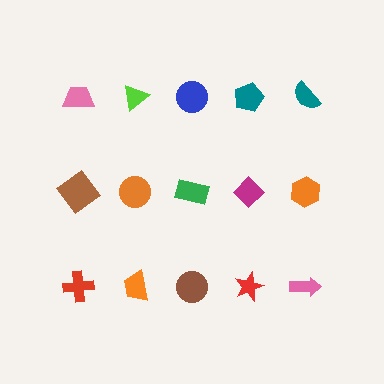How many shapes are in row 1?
5 shapes.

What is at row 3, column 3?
A brown circle.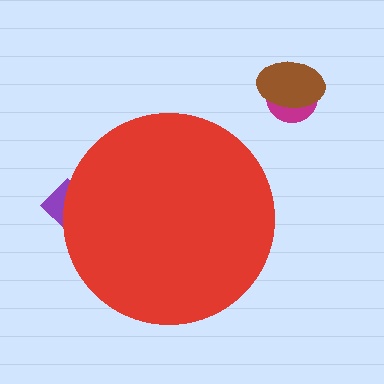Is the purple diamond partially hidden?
Yes, the purple diamond is partially hidden behind the red circle.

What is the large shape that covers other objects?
A red circle.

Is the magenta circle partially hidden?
No, the magenta circle is fully visible.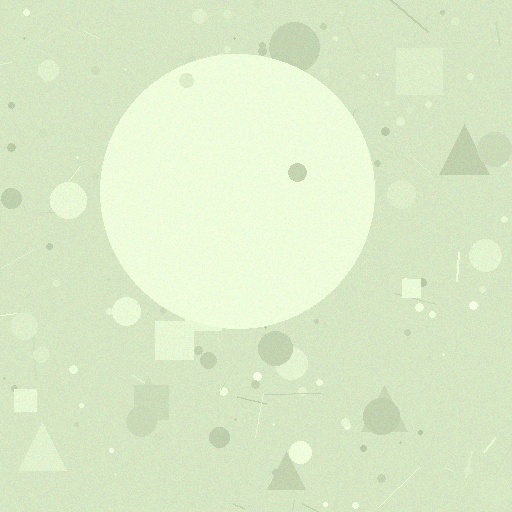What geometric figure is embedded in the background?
A circle is embedded in the background.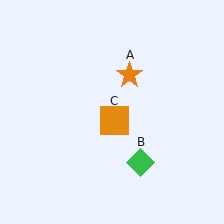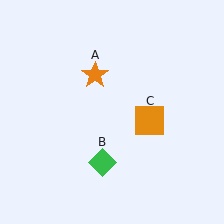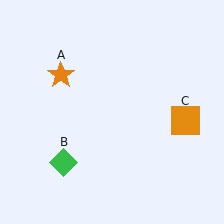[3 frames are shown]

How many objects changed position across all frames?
3 objects changed position: orange star (object A), green diamond (object B), orange square (object C).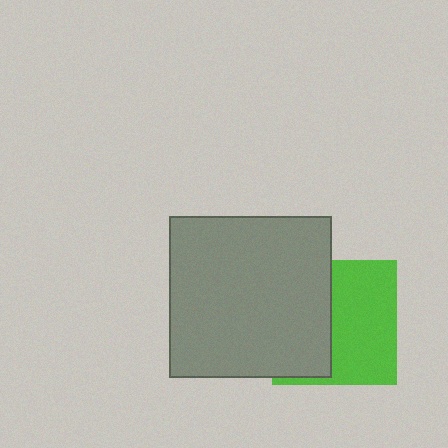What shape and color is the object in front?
The object in front is a gray square.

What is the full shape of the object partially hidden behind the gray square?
The partially hidden object is a lime square.